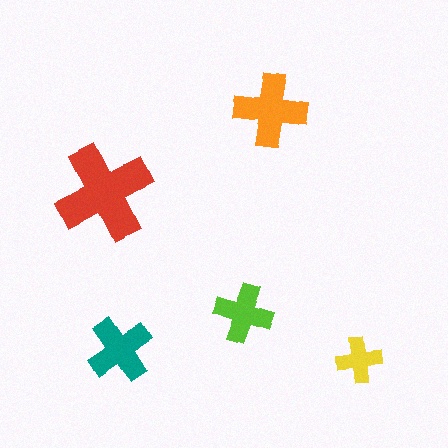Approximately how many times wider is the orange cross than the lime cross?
About 1.5 times wider.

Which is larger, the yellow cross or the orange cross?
The orange one.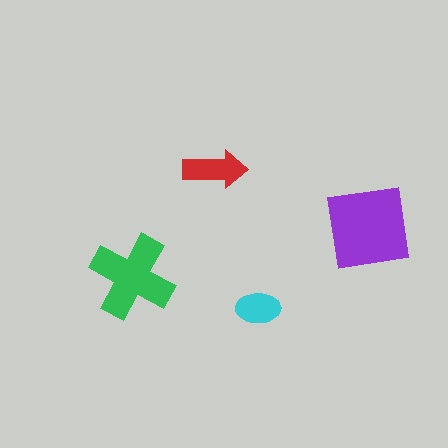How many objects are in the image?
There are 4 objects in the image.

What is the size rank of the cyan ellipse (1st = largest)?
4th.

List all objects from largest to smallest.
The purple square, the green cross, the red arrow, the cyan ellipse.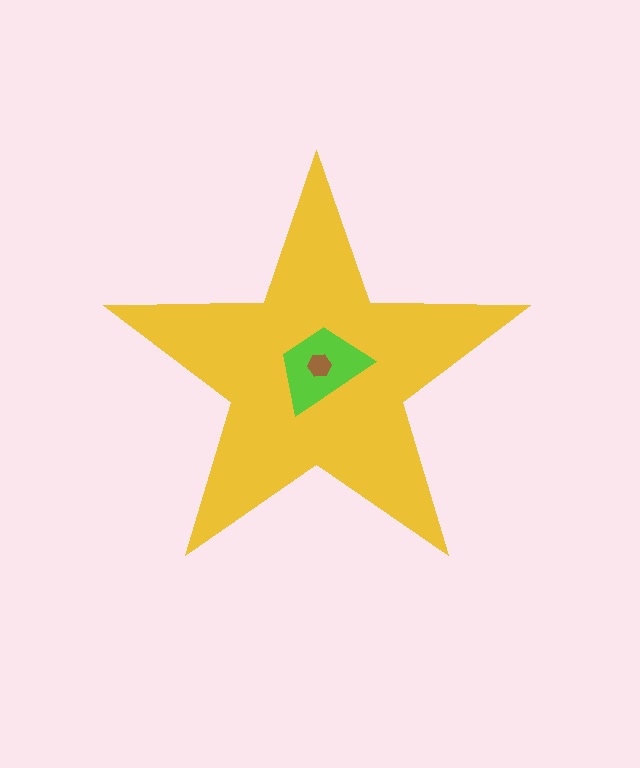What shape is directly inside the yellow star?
The lime trapezoid.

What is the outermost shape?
The yellow star.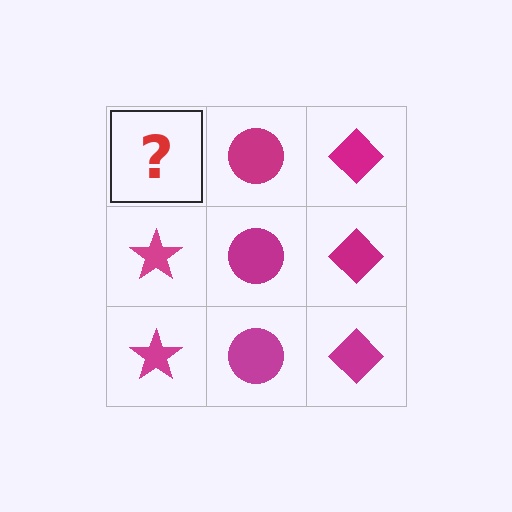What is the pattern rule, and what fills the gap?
The rule is that each column has a consistent shape. The gap should be filled with a magenta star.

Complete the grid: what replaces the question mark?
The question mark should be replaced with a magenta star.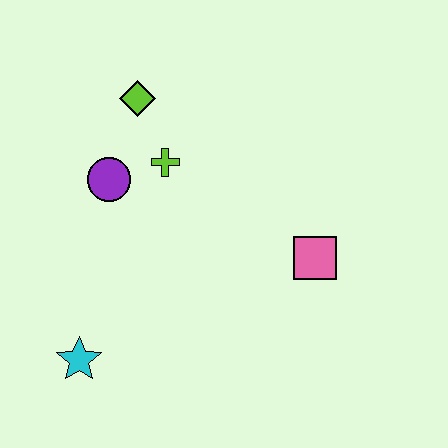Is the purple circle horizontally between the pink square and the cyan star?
Yes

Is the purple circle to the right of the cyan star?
Yes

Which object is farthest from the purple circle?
The pink square is farthest from the purple circle.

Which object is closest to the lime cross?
The purple circle is closest to the lime cross.